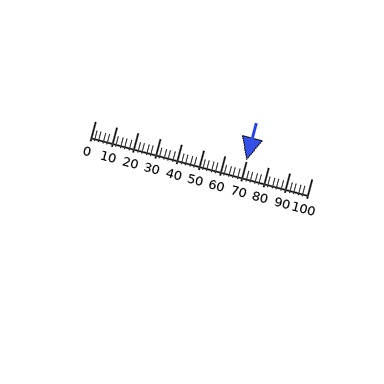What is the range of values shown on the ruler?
The ruler shows values from 0 to 100.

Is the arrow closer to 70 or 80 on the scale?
The arrow is closer to 70.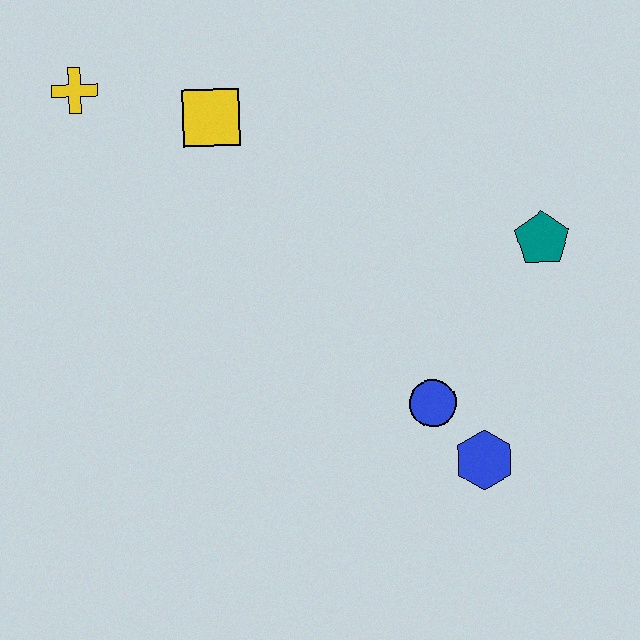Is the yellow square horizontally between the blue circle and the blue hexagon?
No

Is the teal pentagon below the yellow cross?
Yes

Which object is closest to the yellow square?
The yellow cross is closest to the yellow square.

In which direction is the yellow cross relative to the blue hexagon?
The yellow cross is to the left of the blue hexagon.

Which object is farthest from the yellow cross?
The blue hexagon is farthest from the yellow cross.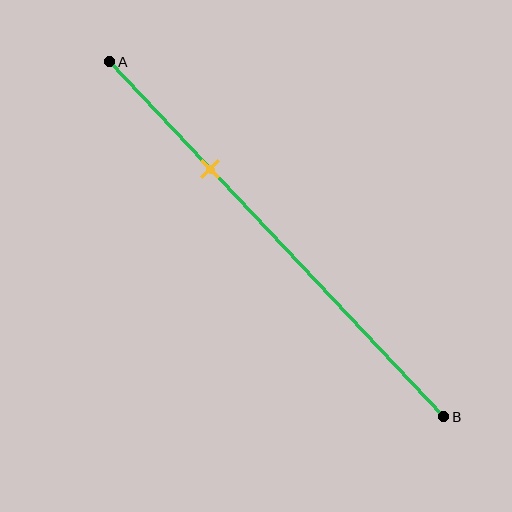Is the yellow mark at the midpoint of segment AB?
No, the mark is at about 30% from A, not at the 50% midpoint.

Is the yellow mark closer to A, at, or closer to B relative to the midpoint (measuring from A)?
The yellow mark is closer to point A than the midpoint of segment AB.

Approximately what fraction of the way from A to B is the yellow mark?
The yellow mark is approximately 30% of the way from A to B.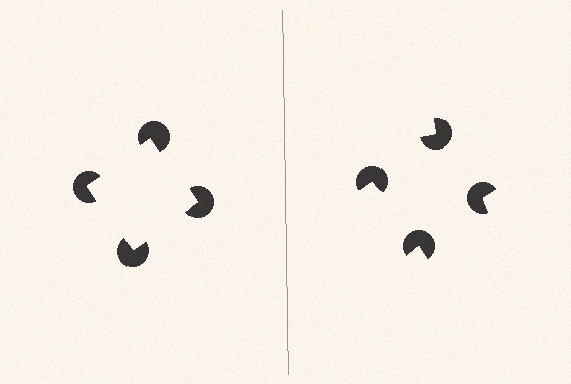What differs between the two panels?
The pac-man discs are positioned identically on both sides; only the wedge orientations differ. On the left they align to a square; on the right they are misaligned.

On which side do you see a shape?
An illusory square appears on the left side. On the right side the wedge cuts are rotated, so no coherent shape forms.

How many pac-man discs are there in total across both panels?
8 — 4 on each side.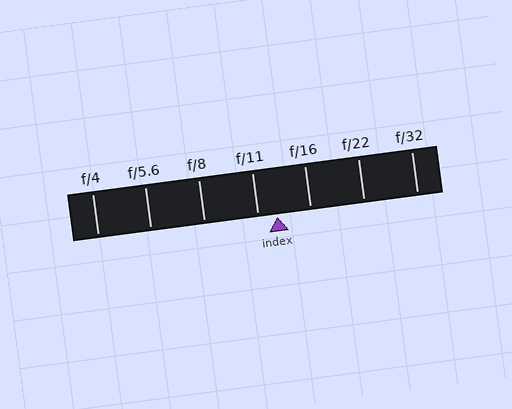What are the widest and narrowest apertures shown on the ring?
The widest aperture shown is f/4 and the narrowest is f/32.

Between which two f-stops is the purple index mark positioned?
The index mark is between f/11 and f/16.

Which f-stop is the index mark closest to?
The index mark is closest to f/11.